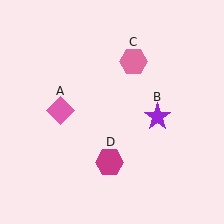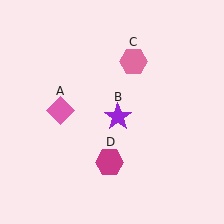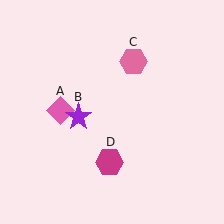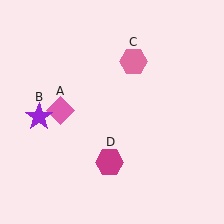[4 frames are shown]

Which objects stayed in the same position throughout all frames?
Pink diamond (object A) and pink hexagon (object C) and magenta hexagon (object D) remained stationary.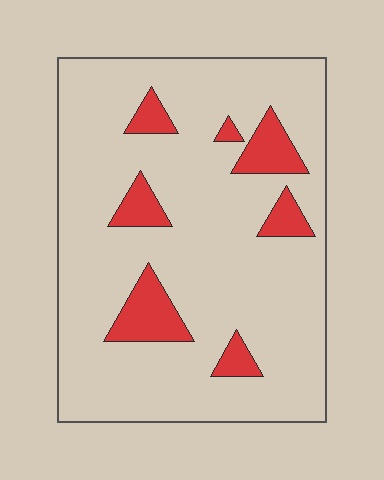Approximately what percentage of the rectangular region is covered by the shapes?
Approximately 15%.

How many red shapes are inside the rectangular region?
7.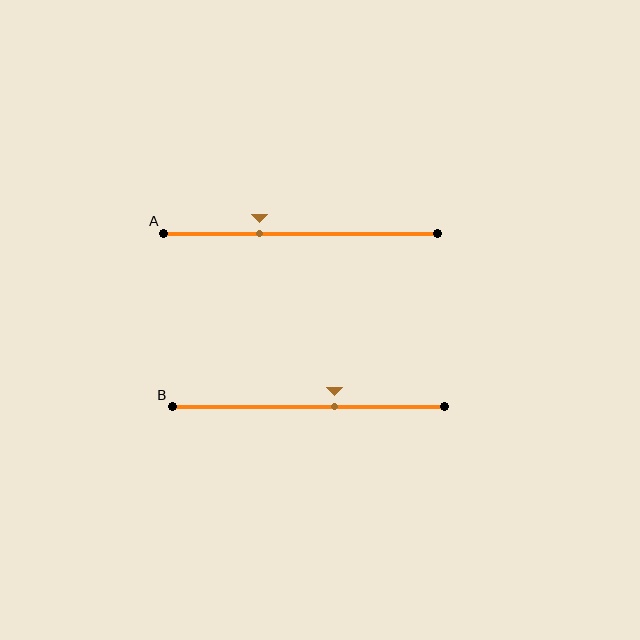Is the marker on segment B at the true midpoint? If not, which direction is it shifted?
No, the marker on segment B is shifted to the right by about 10% of the segment length.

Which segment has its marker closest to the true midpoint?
Segment B has its marker closest to the true midpoint.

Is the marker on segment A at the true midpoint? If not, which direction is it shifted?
No, the marker on segment A is shifted to the left by about 15% of the segment length.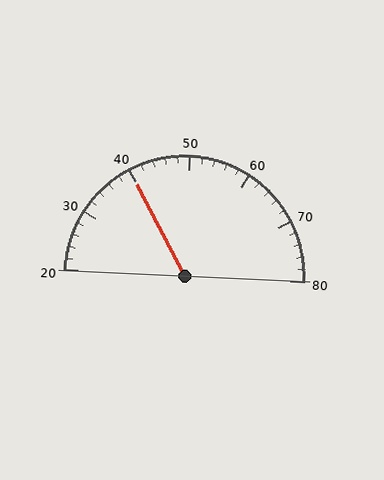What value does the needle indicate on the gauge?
The needle indicates approximately 40.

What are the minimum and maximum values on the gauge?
The gauge ranges from 20 to 80.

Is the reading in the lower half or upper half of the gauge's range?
The reading is in the lower half of the range (20 to 80).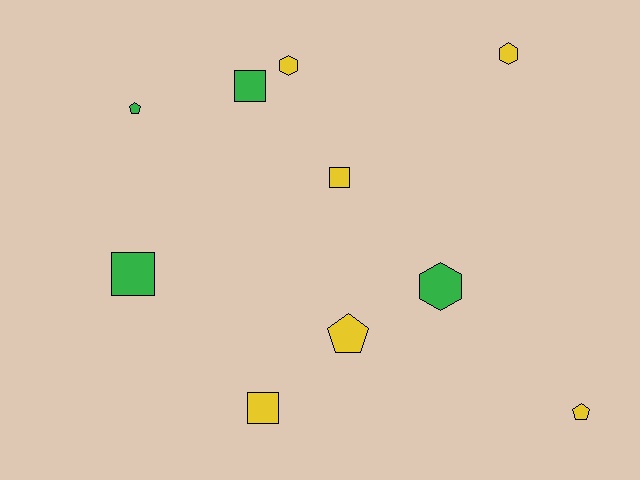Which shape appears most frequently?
Square, with 4 objects.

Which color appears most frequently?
Yellow, with 6 objects.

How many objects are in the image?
There are 10 objects.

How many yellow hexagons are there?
There are 2 yellow hexagons.